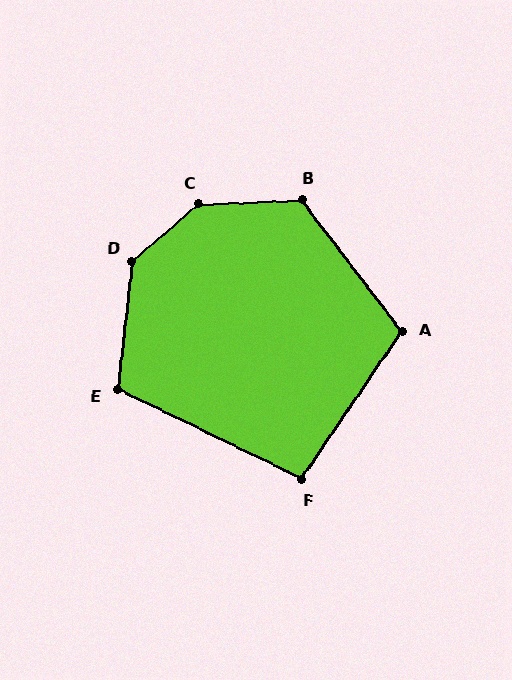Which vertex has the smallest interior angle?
F, at approximately 98 degrees.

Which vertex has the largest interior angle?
C, at approximately 142 degrees.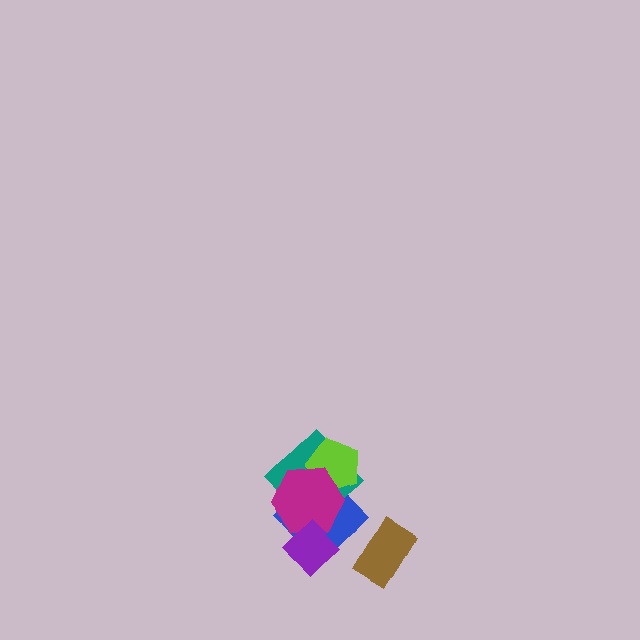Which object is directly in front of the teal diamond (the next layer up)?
The lime pentagon is directly in front of the teal diamond.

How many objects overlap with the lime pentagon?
3 objects overlap with the lime pentagon.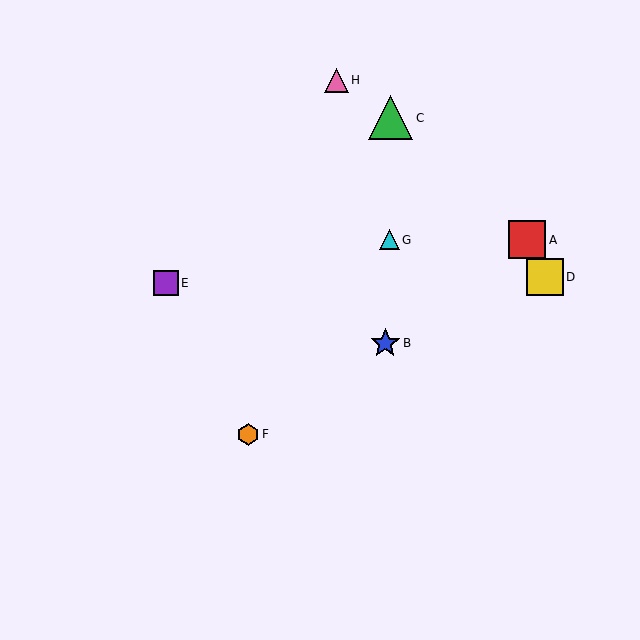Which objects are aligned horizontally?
Objects A, G are aligned horizontally.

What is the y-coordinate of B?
Object B is at y≈343.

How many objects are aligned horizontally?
2 objects (A, G) are aligned horizontally.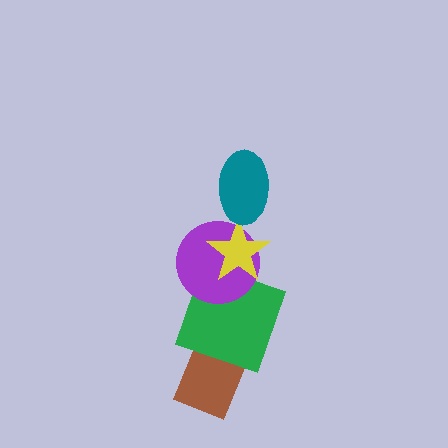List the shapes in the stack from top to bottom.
From top to bottom: the teal ellipse, the yellow star, the purple circle, the green square, the brown rectangle.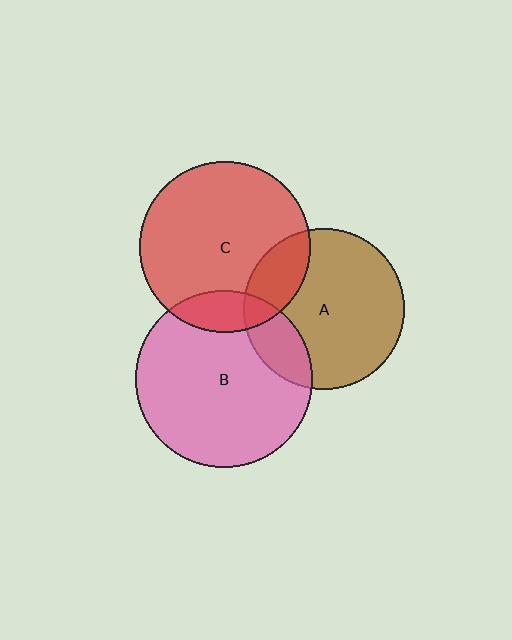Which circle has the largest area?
Circle B (pink).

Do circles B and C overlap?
Yes.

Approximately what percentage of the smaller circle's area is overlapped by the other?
Approximately 15%.